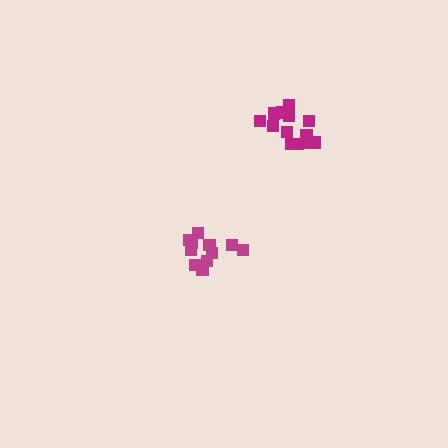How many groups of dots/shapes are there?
There are 2 groups.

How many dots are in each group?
Group 1: 14 dots, Group 2: 12 dots (26 total).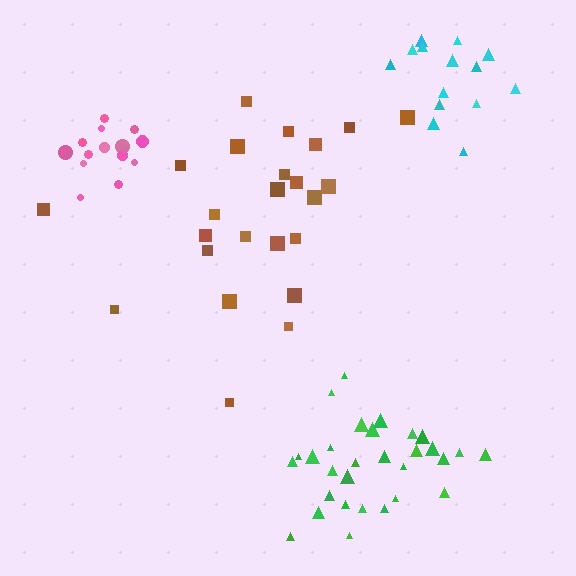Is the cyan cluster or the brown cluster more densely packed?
Cyan.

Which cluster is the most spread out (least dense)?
Brown.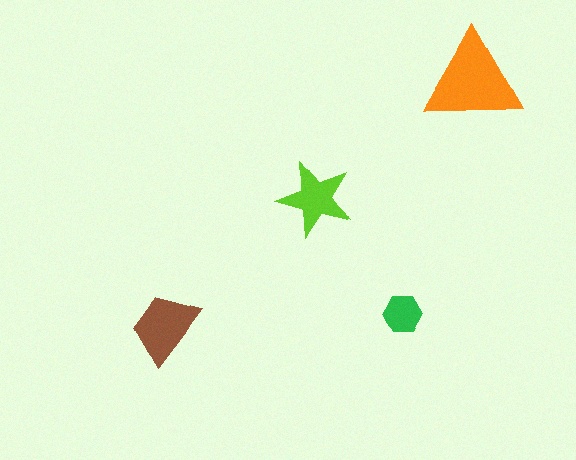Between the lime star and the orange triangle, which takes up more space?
The orange triangle.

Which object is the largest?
The orange triangle.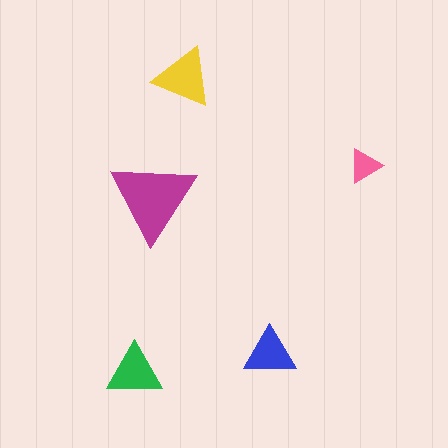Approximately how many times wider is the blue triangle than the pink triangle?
About 1.5 times wider.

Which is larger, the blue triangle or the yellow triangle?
The yellow one.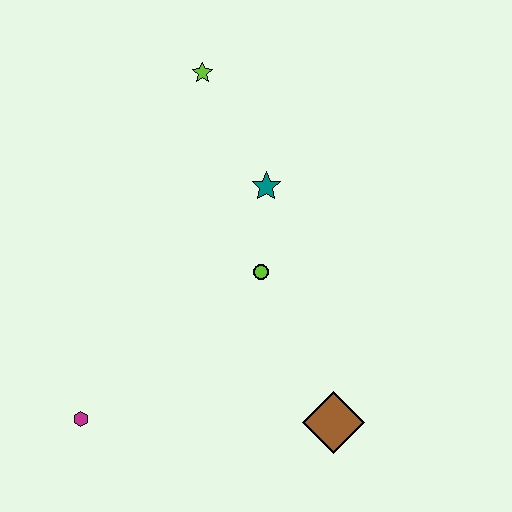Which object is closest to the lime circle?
The teal star is closest to the lime circle.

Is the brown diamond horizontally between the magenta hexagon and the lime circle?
No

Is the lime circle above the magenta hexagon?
Yes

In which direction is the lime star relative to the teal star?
The lime star is above the teal star.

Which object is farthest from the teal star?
The magenta hexagon is farthest from the teal star.